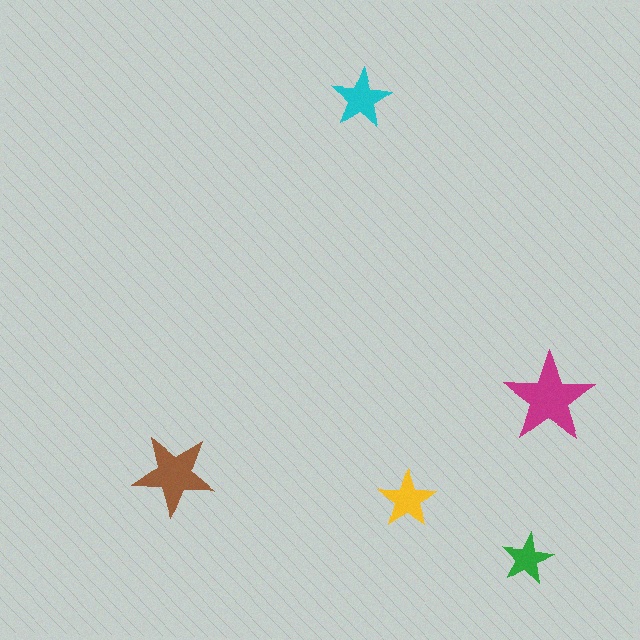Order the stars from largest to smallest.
the magenta one, the brown one, the cyan one, the yellow one, the green one.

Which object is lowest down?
The green star is bottommost.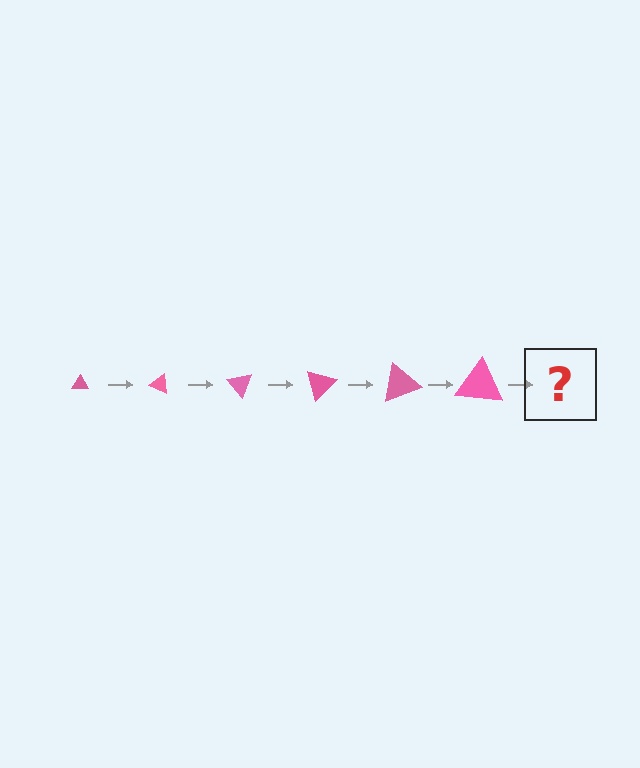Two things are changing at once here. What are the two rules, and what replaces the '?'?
The two rules are that the triangle grows larger each step and it rotates 25 degrees each step. The '?' should be a triangle, larger than the previous one and rotated 150 degrees from the start.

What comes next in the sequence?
The next element should be a triangle, larger than the previous one and rotated 150 degrees from the start.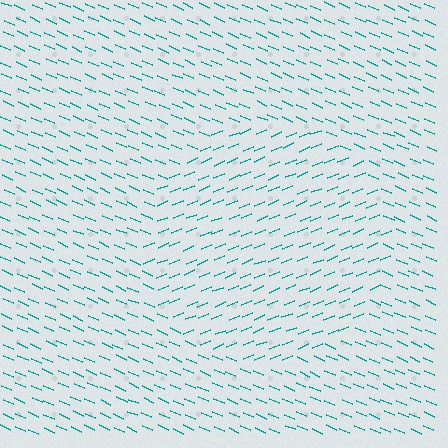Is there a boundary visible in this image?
Yes, there is a texture boundary formed by a change in line orientation.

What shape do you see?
I see a circle.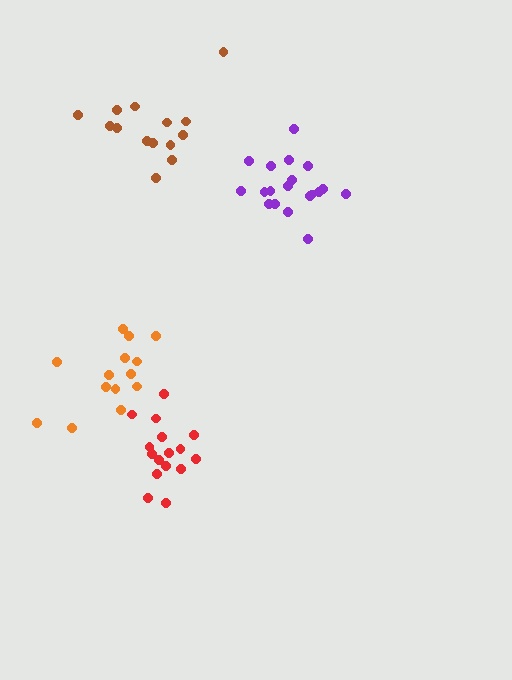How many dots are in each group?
Group 1: 19 dots, Group 2: 14 dots, Group 3: 16 dots, Group 4: 14 dots (63 total).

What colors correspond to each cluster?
The clusters are colored: purple, brown, red, orange.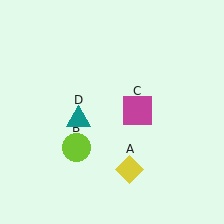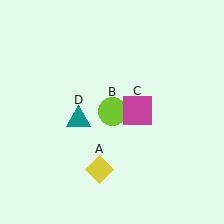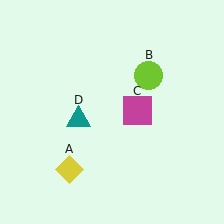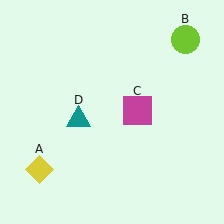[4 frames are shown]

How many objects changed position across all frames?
2 objects changed position: yellow diamond (object A), lime circle (object B).